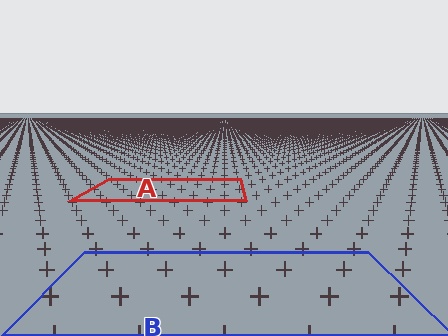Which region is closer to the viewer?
Region B is closer. The texture elements there are larger and more spread out.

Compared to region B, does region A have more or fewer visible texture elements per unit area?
Region A has more texture elements per unit area — they are packed more densely because it is farther away.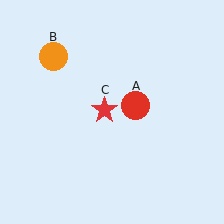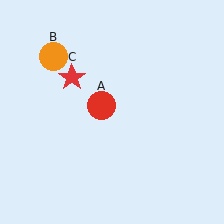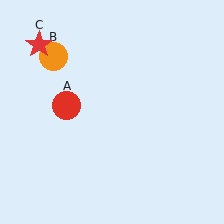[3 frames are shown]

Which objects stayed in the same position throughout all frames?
Orange circle (object B) remained stationary.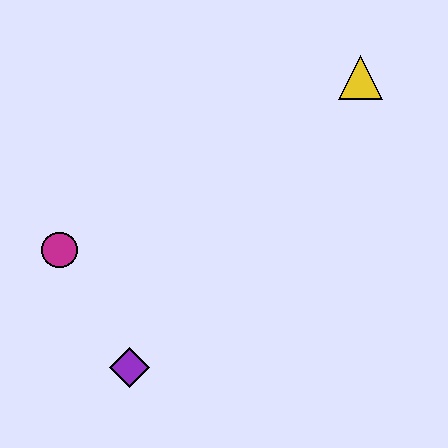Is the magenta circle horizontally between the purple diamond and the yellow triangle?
No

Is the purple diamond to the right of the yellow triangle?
No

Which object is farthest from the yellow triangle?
The purple diamond is farthest from the yellow triangle.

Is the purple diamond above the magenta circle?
No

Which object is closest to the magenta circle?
The purple diamond is closest to the magenta circle.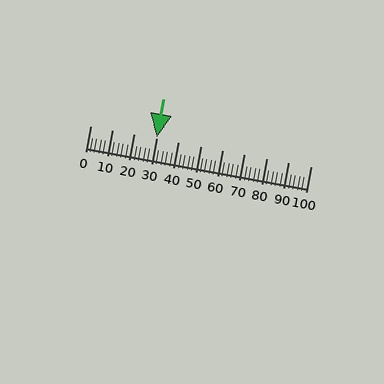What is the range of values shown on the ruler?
The ruler shows values from 0 to 100.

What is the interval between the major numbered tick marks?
The major tick marks are spaced 10 units apart.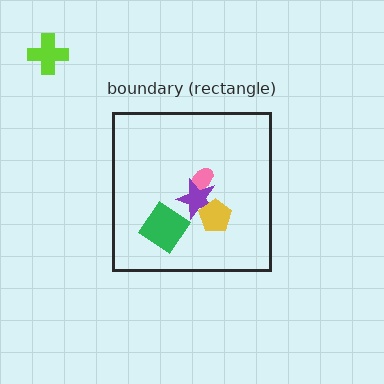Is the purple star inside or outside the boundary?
Inside.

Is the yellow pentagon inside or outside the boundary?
Inside.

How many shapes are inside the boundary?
4 inside, 1 outside.